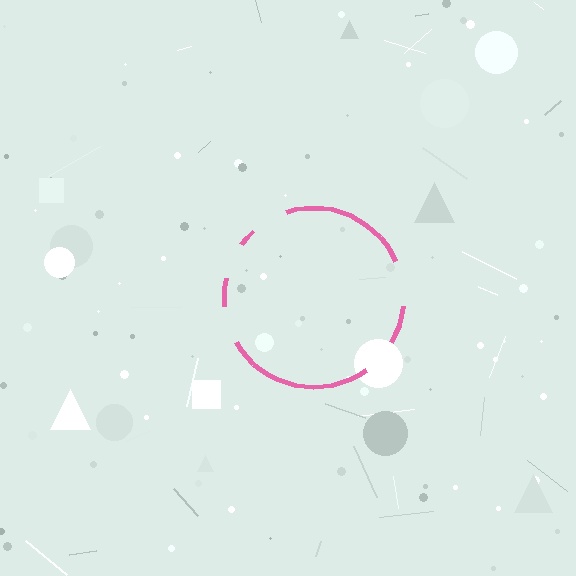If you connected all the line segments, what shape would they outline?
They would outline a circle.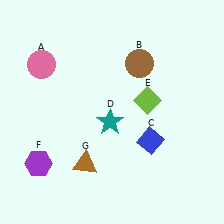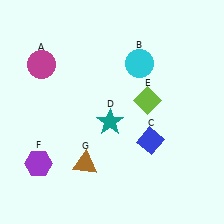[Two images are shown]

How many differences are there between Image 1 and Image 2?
There are 2 differences between the two images.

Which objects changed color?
A changed from pink to magenta. B changed from brown to cyan.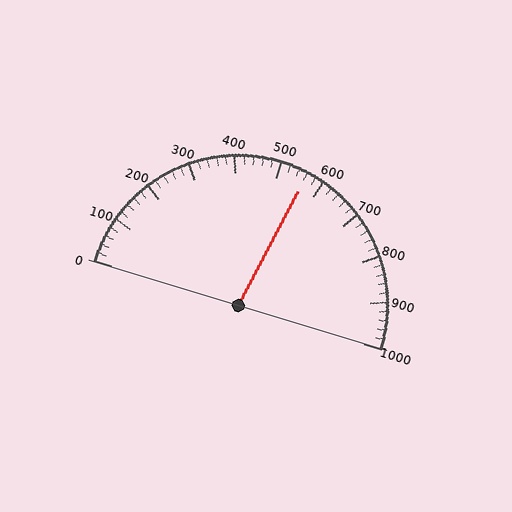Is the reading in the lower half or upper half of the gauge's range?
The reading is in the upper half of the range (0 to 1000).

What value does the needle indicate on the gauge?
The needle indicates approximately 560.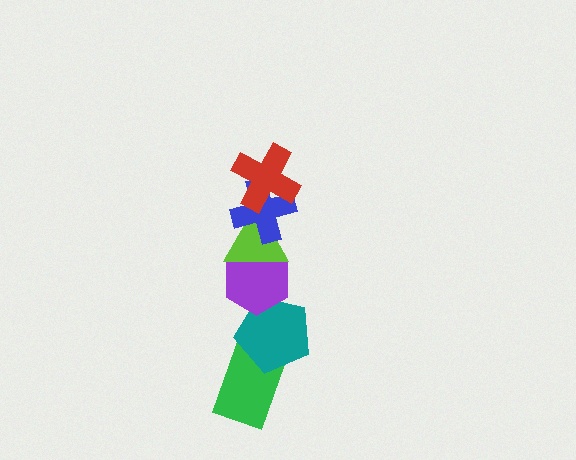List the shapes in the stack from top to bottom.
From top to bottom: the red cross, the blue cross, the lime triangle, the purple hexagon, the teal pentagon, the green rectangle.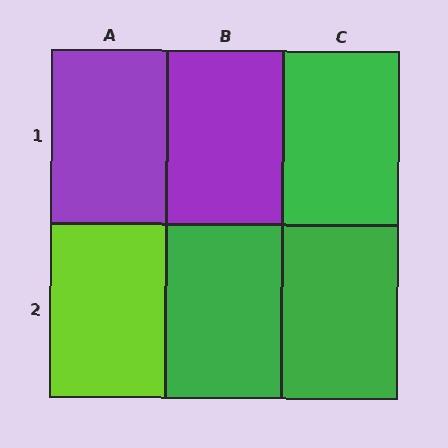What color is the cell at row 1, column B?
Purple.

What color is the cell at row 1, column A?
Purple.